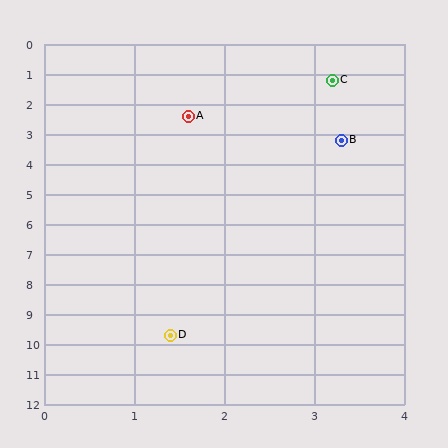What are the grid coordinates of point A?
Point A is at approximately (1.6, 2.4).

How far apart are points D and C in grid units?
Points D and C are about 8.7 grid units apart.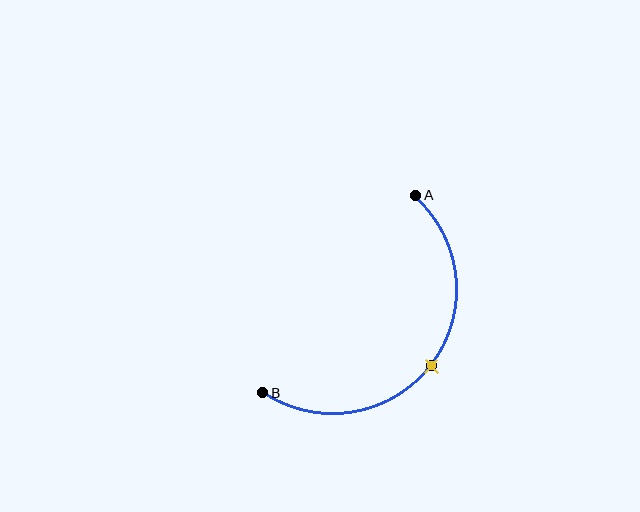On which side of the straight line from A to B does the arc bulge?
The arc bulges below and to the right of the straight line connecting A and B.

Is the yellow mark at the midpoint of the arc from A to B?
Yes. The yellow mark lies on the arc at equal arc-length from both A and B — it is the arc midpoint.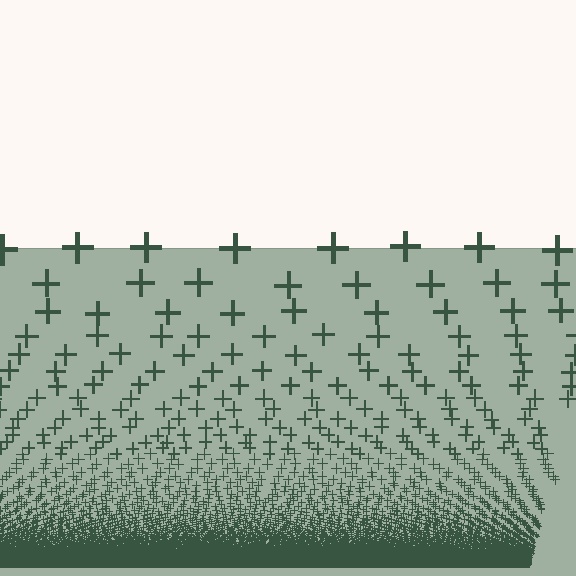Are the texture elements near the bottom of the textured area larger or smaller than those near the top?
Smaller. The gradient is inverted — elements near the bottom are smaller and denser.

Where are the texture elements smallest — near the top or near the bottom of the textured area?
Near the bottom.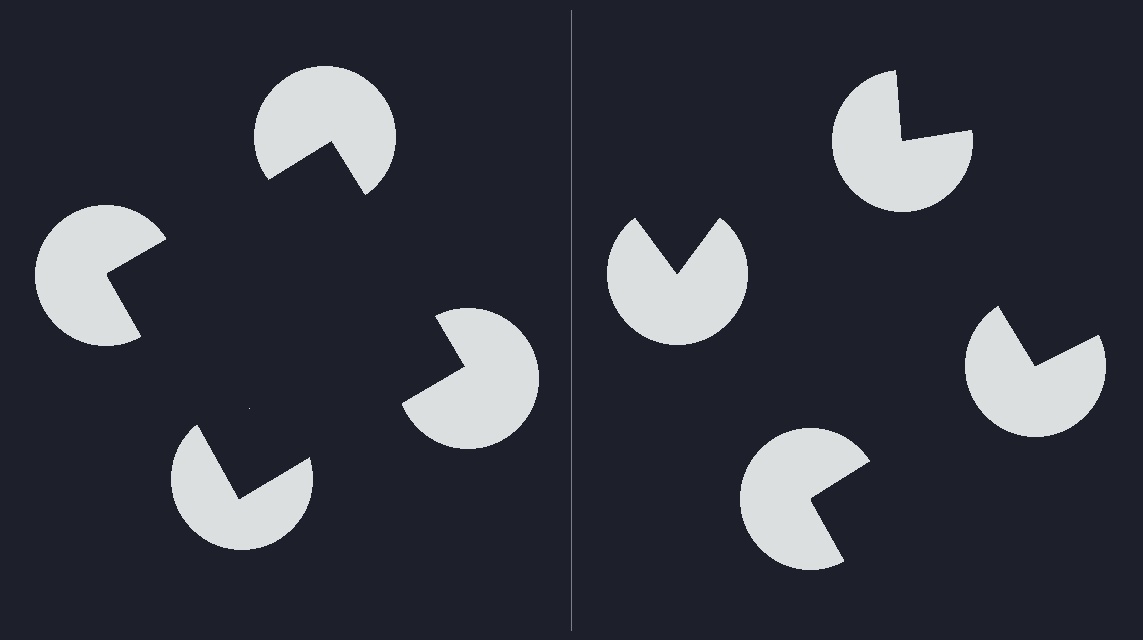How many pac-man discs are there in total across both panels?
8 — 4 on each side.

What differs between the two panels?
The pac-man discs are positioned identically on both sides; only the wedge orientations differ. On the left they align to a square; on the right they are misaligned.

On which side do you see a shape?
An illusory square appears on the left side. On the right side the wedge cuts are rotated, so no coherent shape forms.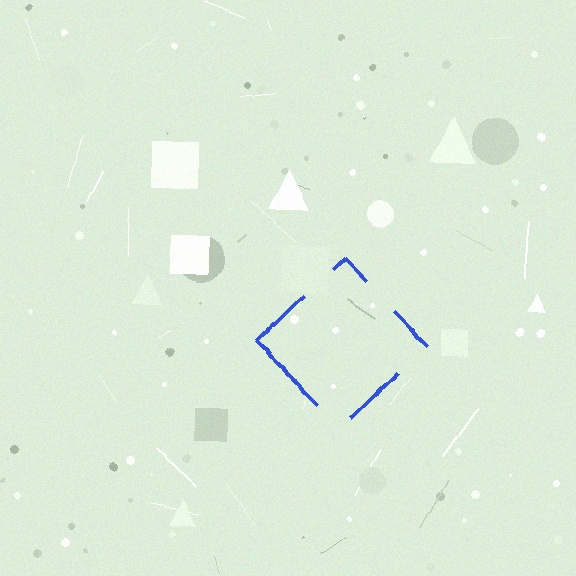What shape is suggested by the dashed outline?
The dashed outline suggests a diamond.